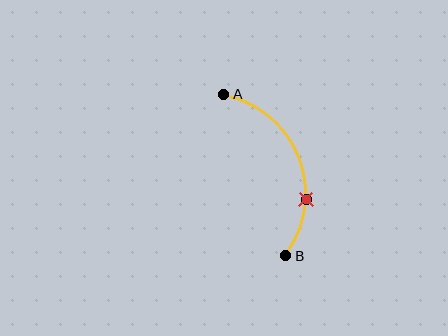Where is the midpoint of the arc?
The arc midpoint is the point on the curve farthest from the straight line joining A and B. It sits to the right of that line.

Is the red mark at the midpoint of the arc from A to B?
No. The red mark lies on the arc but is closer to endpoint B. The arc midpoint would be at the point on the curve equidistant along the arc from both A and B.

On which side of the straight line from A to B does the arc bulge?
The arc bulges to the right of the straight line connecting A and B.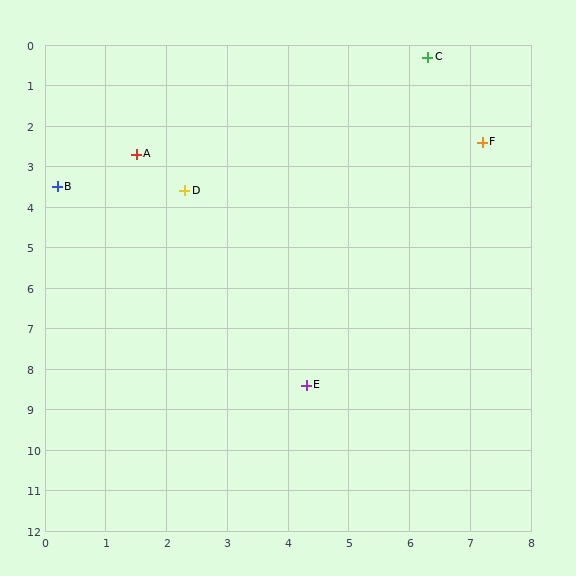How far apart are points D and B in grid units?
Points D and B are about 2.1 grid units apart.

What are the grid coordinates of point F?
Point F is at approximately (7.2, 2.4).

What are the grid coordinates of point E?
Point E is at approximately (4.3, 8.4).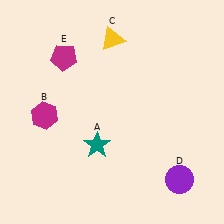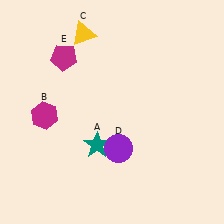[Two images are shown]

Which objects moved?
The objects that moved are: the yellow triangle (C), the purple circle (D).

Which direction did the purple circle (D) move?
The purple circle (D) moved left.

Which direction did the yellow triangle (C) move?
The yellow triangle (C) moved left.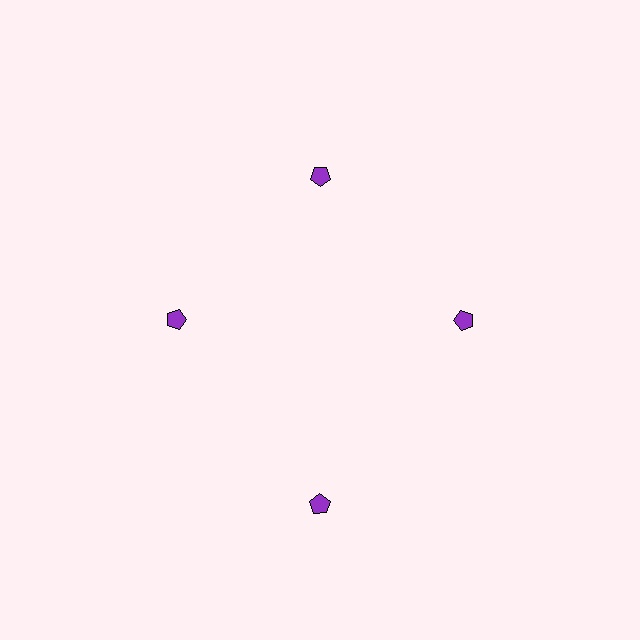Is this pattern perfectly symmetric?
No. The 4 purple pentagons are arranged in a ring, but one element near the 6 o'clock position is pushed outward from the center, breaking the 4-fold rotational symmetry.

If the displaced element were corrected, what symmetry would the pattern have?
It would have 4-fold rotational symmetry — the pattern would map onto itself every 90 degrees.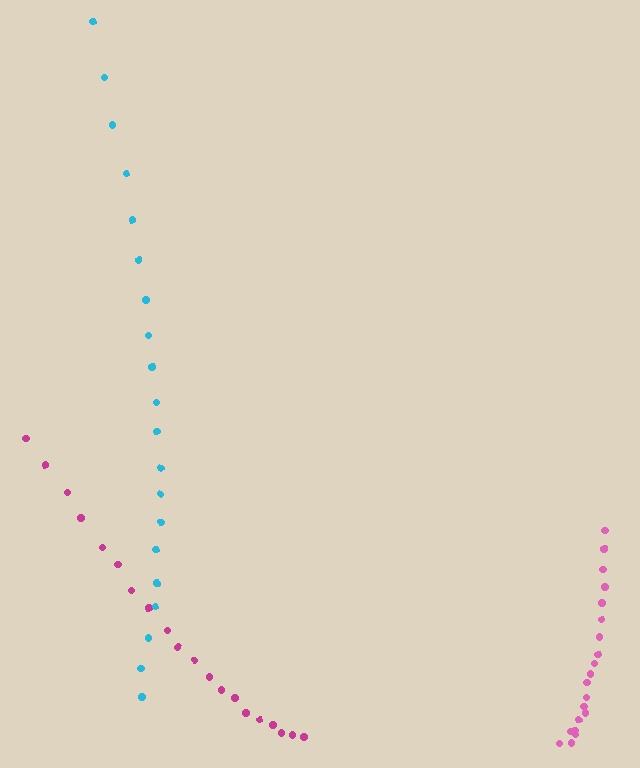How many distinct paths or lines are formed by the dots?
There are 3 distinct paths.